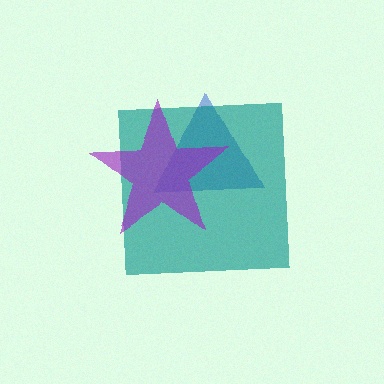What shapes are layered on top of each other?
The layered shapes are: a blue triangle, a teal square, a purple star.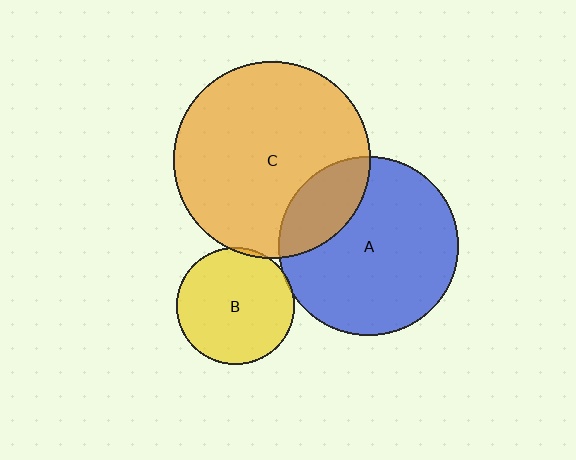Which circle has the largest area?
Circle C (orange).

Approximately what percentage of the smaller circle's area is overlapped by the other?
Approximately 20%.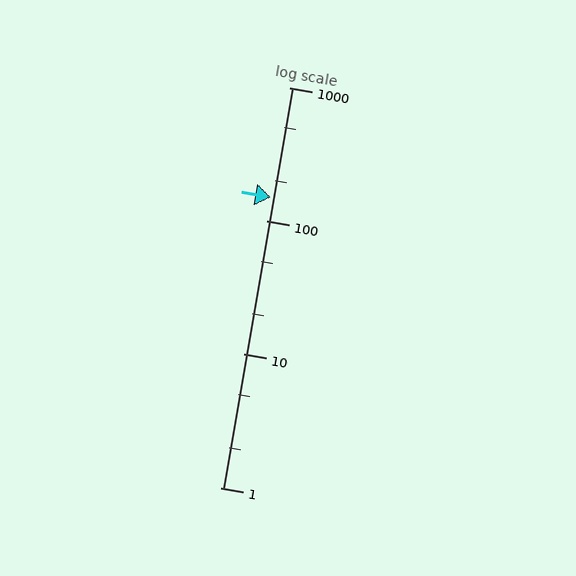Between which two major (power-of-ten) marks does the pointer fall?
The pointer is between 100 and 1000.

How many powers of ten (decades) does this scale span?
The scale spans 3 decades, from 1 to 1000.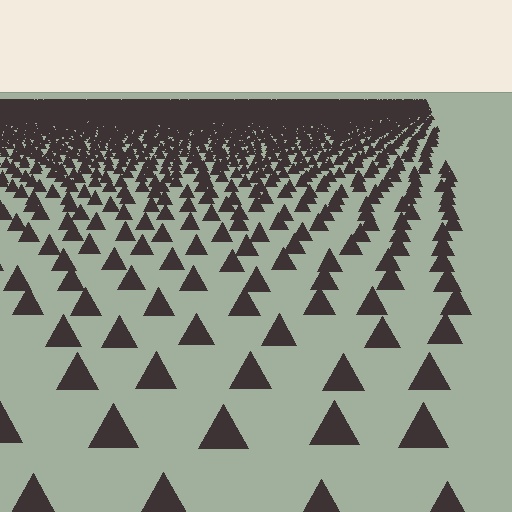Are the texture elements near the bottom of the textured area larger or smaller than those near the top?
Larger. Near the bottom, elements are closer to the viewer and appear at a bigger on-screen size.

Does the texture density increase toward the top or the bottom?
Density increases toward the top.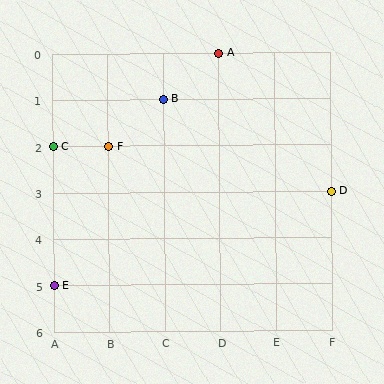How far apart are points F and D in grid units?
Points F and D are 4 columns and 1 row apart (about 4.1 grid units diagonally).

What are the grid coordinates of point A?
Point A is at grid coordinates (D, 0).